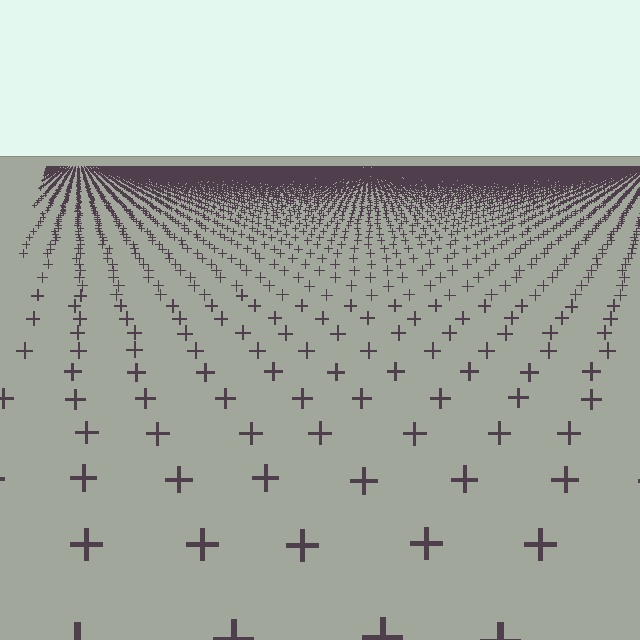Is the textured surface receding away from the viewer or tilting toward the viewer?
The surface is receding away from the viewer. Texture elements get smaller and denser toward the top.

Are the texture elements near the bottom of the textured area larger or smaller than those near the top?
Larger. Near the bottom, elements are closer to the viewer and appear at a bigger on-screen size.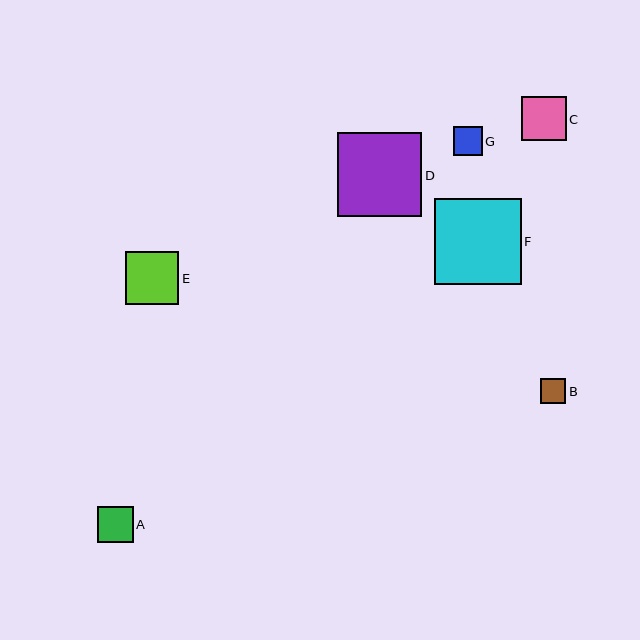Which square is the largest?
Square F is the largest with a size of approximately 86 pixels.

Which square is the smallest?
Square B is the smallest with a size of approximately 25 pixels.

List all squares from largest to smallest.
From largest to smallest: F, D, E, C, A, G, B.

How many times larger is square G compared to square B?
Square G is approximately 1.1 times the size of square B.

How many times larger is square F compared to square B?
Square F is approximately 3.4 times the size of square B.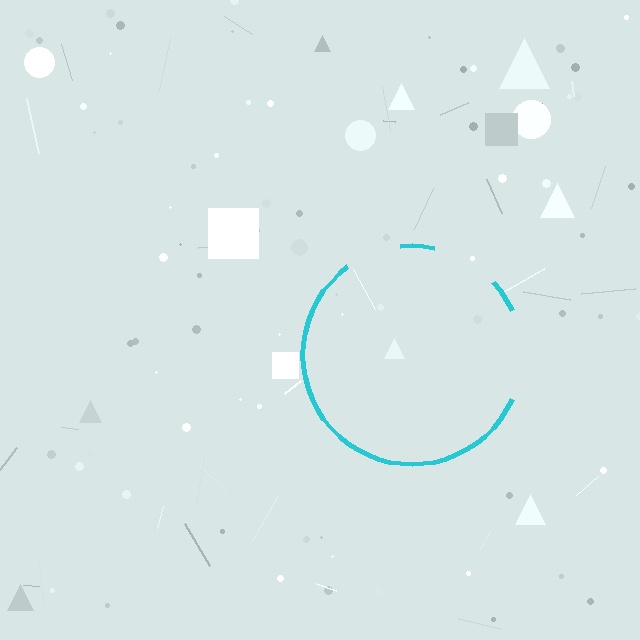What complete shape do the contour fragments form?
The contour fragments form a circle.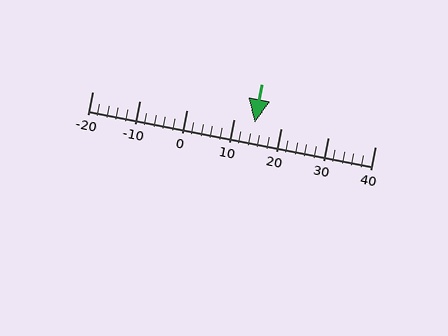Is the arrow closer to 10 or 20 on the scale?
The arrow is closer to 10.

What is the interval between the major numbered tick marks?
The major tick marks are spaced 10 units apart.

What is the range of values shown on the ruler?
The ruler shows values from -20 to 40.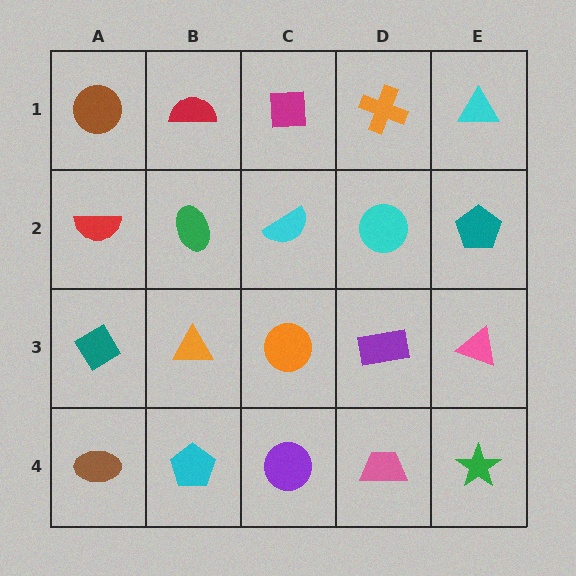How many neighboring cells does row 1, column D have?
3.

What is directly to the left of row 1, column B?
A brown circle.